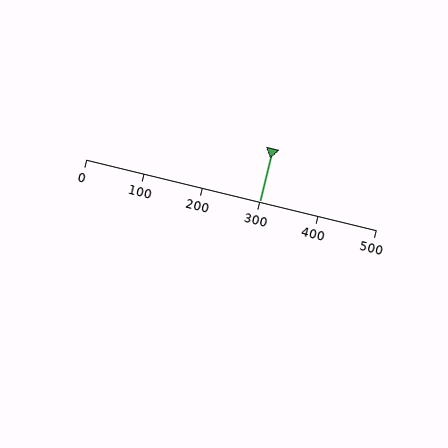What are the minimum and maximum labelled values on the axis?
The axis runs from 0 to 500.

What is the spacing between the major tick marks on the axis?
The major ticks are spaced 100 apart.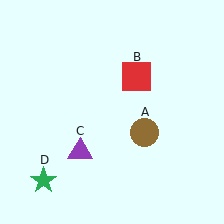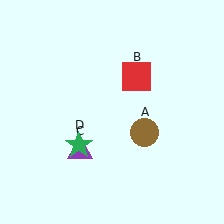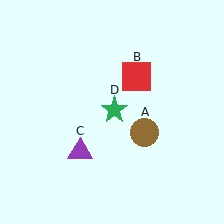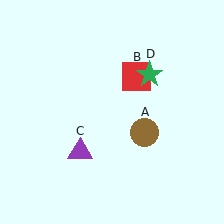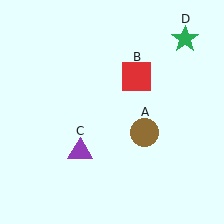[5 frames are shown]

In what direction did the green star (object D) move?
The green star (object D) moved up and to the right.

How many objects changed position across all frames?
1 object changed position: green star (object D).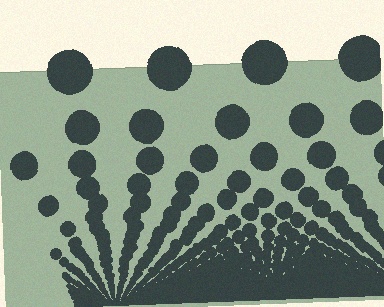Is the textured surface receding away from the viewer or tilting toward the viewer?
The surface appears to tilt toward the viewer. Texture elements get larger and sparser toward the top.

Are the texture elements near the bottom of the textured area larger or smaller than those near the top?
Smaller. The gradient is inverted — elements near the bottom are smaller and denser.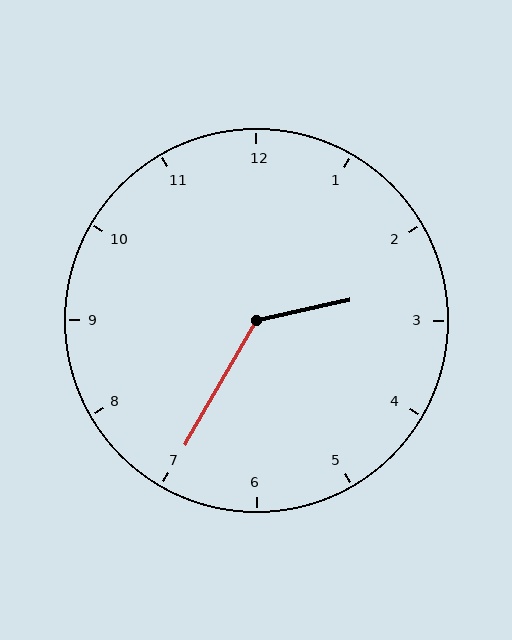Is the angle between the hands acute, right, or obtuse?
It is obtuse.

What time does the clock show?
2:35.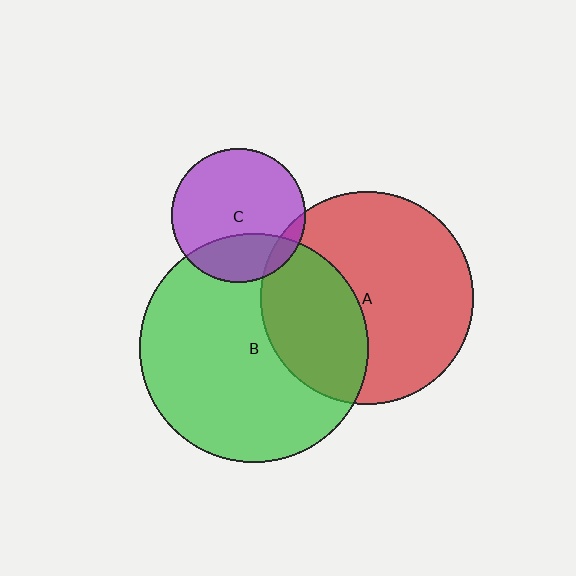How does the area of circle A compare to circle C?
Approximately 2.5 times.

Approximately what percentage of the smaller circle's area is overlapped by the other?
Approximately 10%.